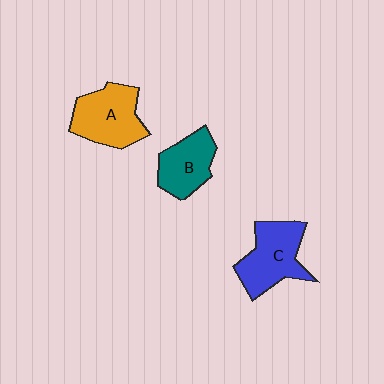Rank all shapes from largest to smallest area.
From largest to smallest: A (orange), C (blue), B (teal).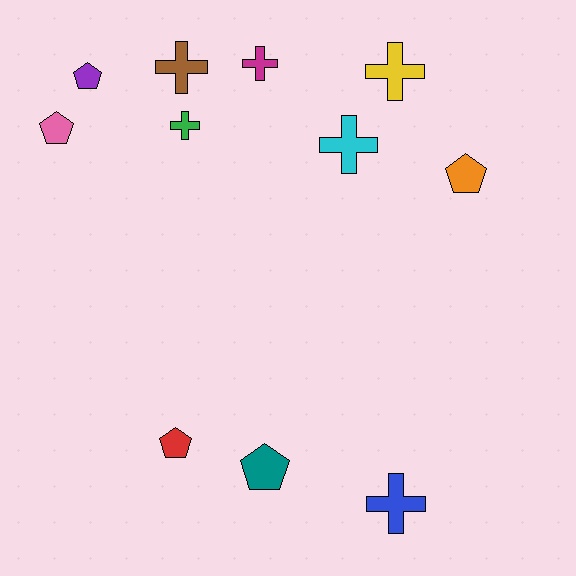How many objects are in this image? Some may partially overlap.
There are 11 objects.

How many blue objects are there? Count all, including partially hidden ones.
There is 1 blue object.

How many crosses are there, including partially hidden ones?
There are 6 crosses.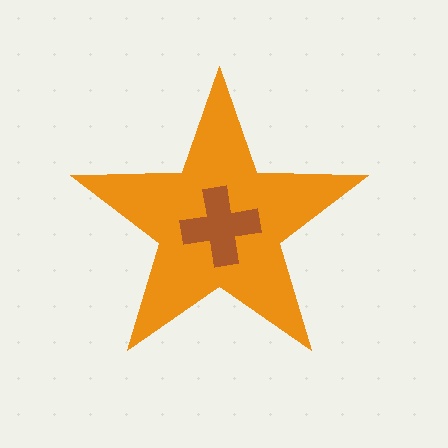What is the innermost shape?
The brown cross.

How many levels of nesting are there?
2.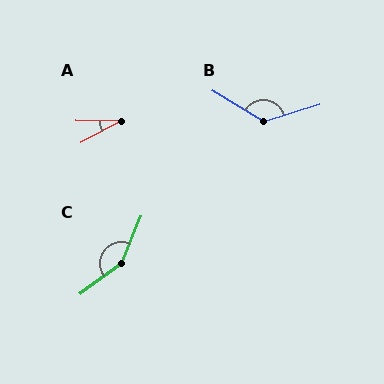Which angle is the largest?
C, at approximately 149 degrees.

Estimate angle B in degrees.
Approximately 132 degrees.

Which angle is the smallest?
A, at approximately 29 degrees.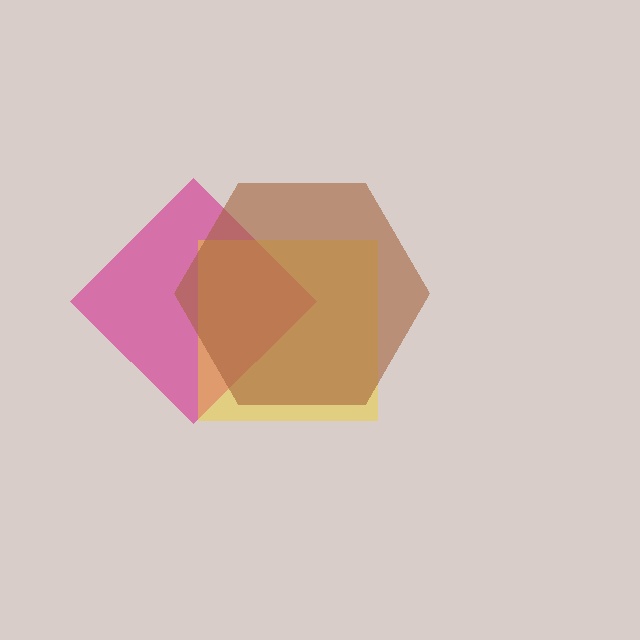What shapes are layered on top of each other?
The layered shapes are: a magenta diamond, a yellow square, a brown hexagon.